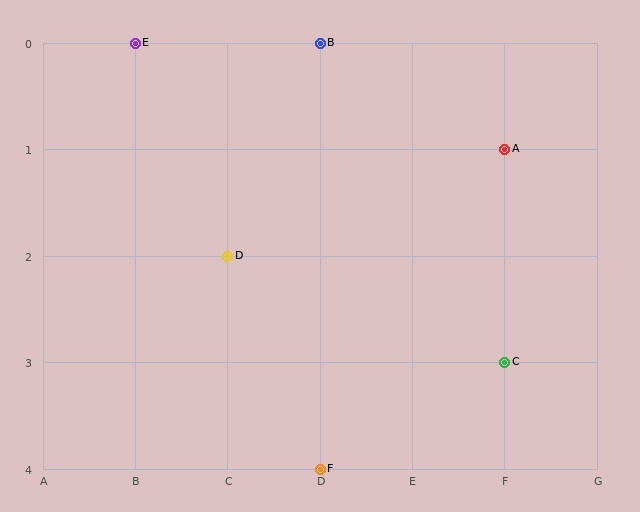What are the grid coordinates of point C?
Point C is at grid coordinates (F, 3).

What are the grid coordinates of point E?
Point E is at grid coordinates (B, 0).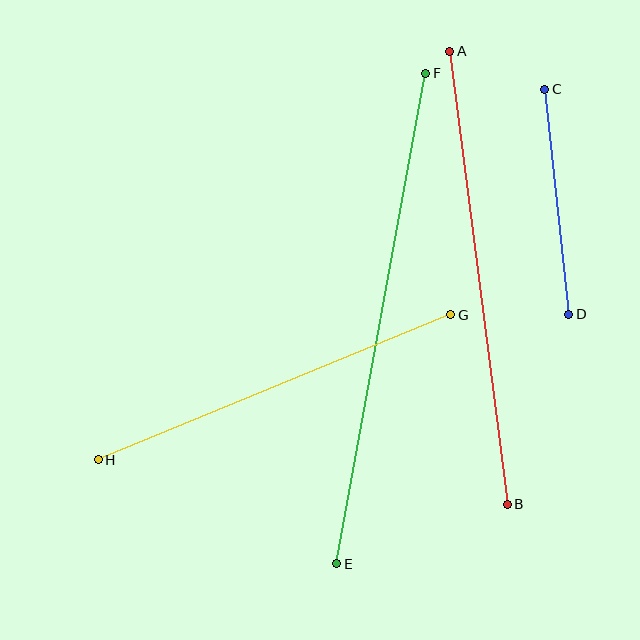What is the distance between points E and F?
The distance is approximately 498 pixels.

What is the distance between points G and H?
The distance is approximately 382 pixels.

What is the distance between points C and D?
The distance is approximately 226 pixels.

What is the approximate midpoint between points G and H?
The midpoint is at approximately (274, 387) pixels.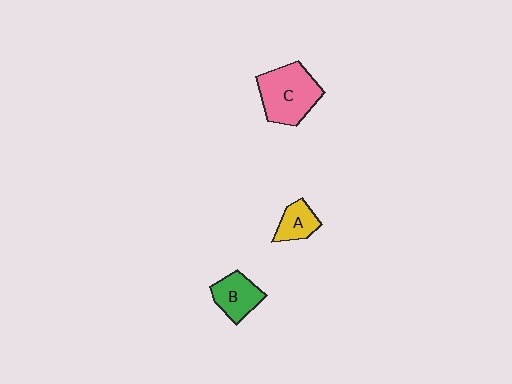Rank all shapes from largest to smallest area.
From largest to smallest: C (pink), B (green), A (yellow).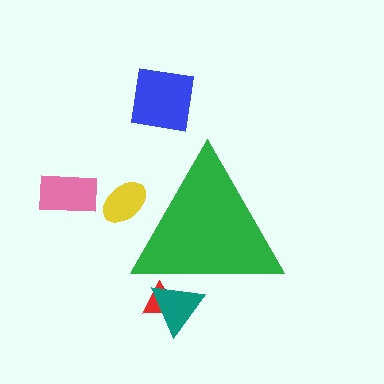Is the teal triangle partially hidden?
Yes, the teal triangle is partially hidden behind the green triangle.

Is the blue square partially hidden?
No, the blue square is fully visible.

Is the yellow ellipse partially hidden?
Yes, the yellow ellipse is partially hidden behind the green triangle.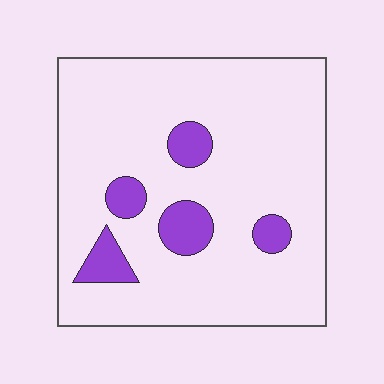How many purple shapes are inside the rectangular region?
5.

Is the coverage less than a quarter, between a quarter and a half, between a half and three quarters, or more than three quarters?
Less than a quarter.